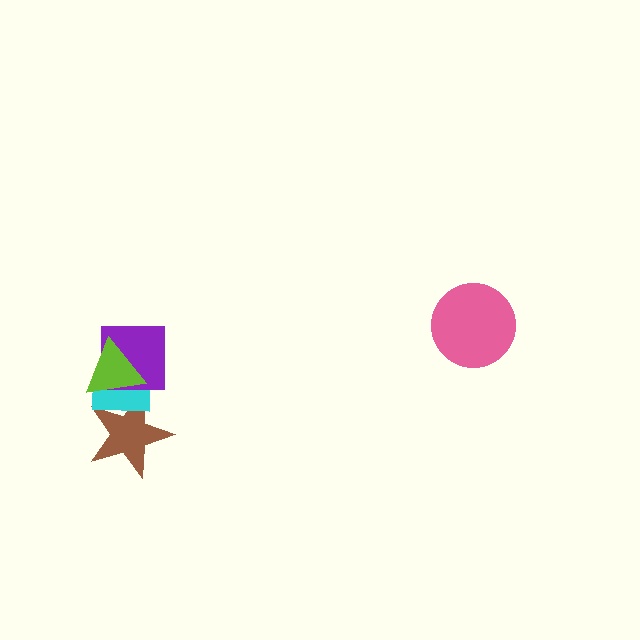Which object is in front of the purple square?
The lime triangle is in front of the purple square.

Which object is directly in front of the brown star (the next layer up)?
The cyan rectangle is directly in front of the brown star.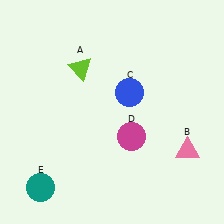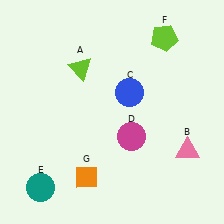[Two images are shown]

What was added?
A lime pentagon (F), an orange diamond (G) were added in Image 2.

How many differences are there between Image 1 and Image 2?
There are 2 differences between the two images.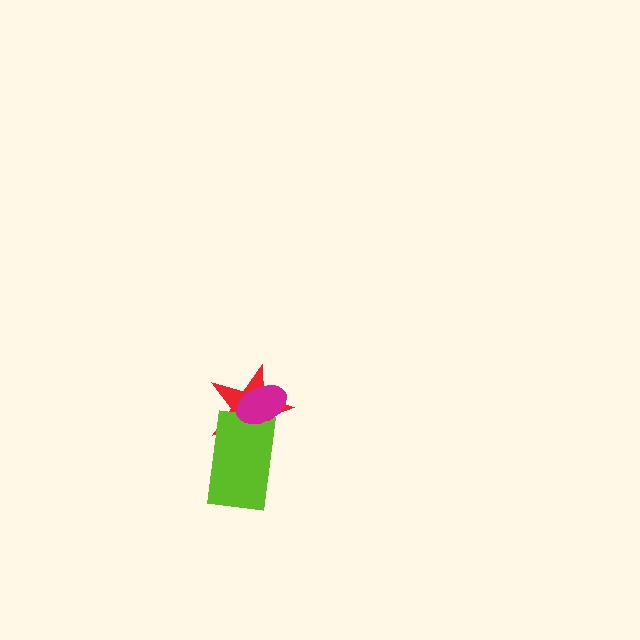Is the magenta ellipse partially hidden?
No, no other shape covers it.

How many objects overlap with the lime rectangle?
2 objects overlap with the lime rectangle.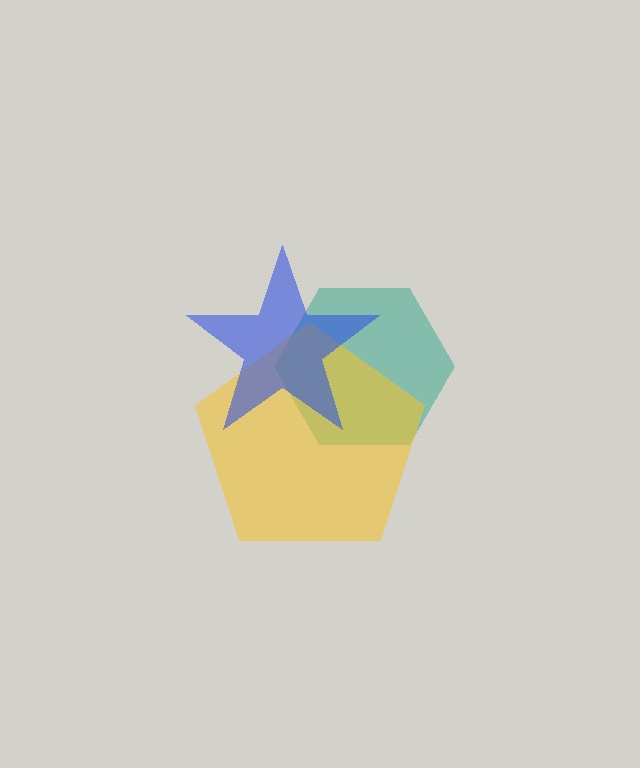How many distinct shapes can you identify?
There are 3 distinct shapes: a teal hexagon, a yellow pentagon, a blue star.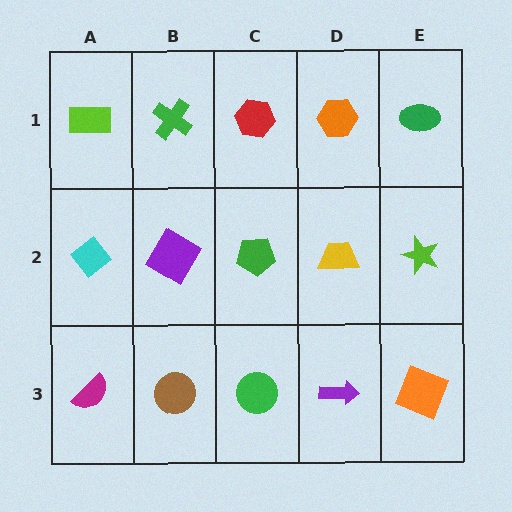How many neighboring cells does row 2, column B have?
4.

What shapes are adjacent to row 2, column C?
A red hexagon (row 1, column C), a green circle (row 3, column C), a purple diamond (row 2, column B), a yellow trapezoid (row 2, column D).